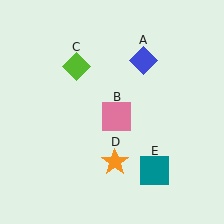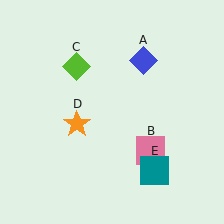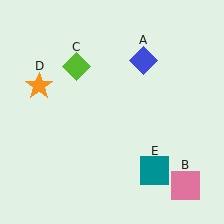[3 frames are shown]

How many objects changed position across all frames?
2 objects changed position: pink square (object B), orange star (object D).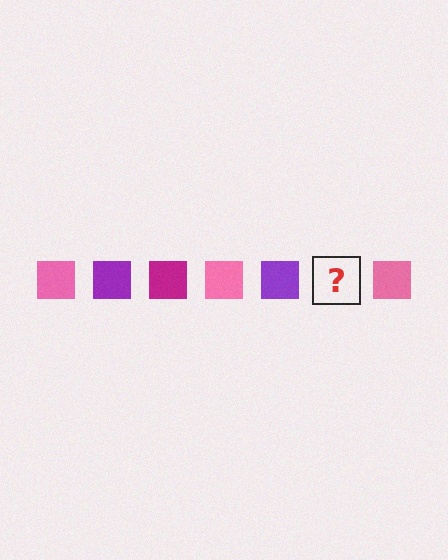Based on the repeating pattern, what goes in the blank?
The blank should be a magenta square.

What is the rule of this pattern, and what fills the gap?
The rule is that the pattern cycles through pink, purple, magenta squares. The gap should be filled with a magenta square.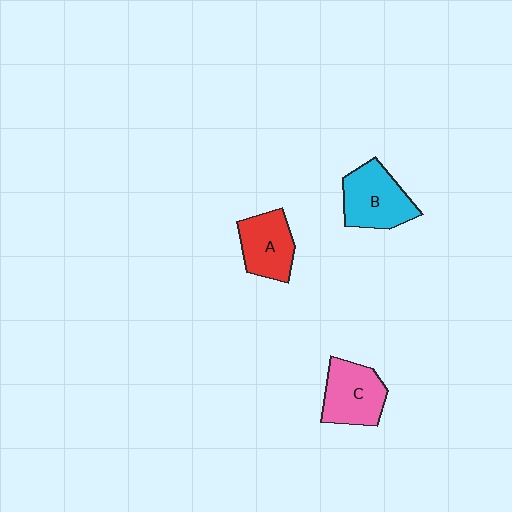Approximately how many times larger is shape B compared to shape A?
Approximately 1.2 times.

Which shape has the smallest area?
Shape A (red).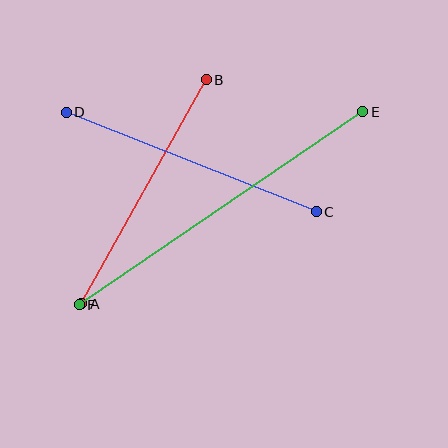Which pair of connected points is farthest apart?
Points E and F are farthest apart.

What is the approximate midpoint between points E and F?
The midpoint is at approximately (221, 208) pixels.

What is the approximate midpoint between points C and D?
The midpoint is at approximately (191, 162) pixels.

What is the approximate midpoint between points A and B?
The midpoint is at approximately (144, 192) pixels.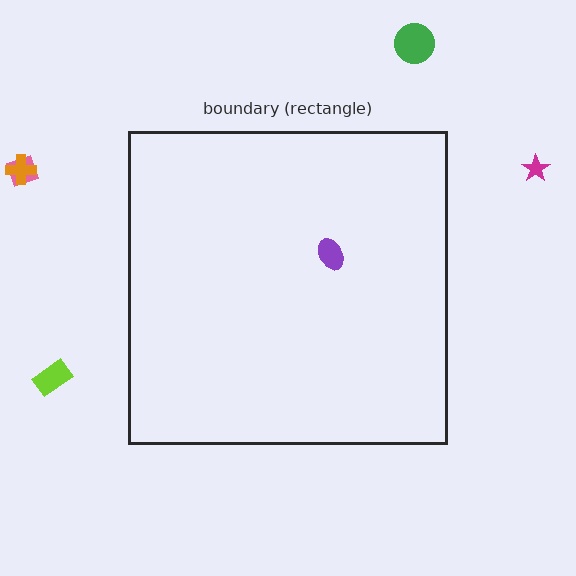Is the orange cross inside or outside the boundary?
Outside.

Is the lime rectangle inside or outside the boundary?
Outside.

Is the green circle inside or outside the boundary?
Outside.